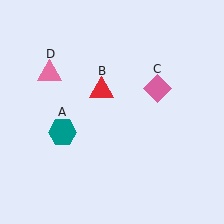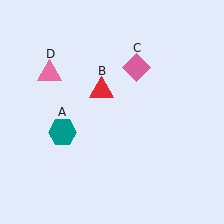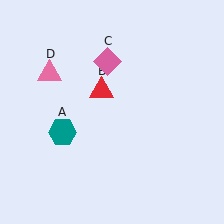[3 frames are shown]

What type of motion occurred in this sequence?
The pink diamond (object C) rotated counterclockwise around the center of the scene.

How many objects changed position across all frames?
1 object changed position: pink diamond (object C).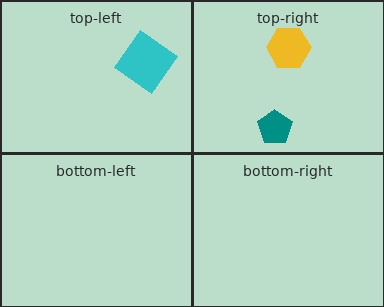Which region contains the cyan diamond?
The top-left region.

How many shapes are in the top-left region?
1.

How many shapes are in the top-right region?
2.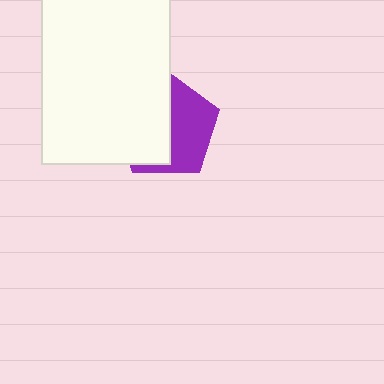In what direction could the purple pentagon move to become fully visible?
The purple pentagon could move right. That would shift it out from behind the white rectangle entirely.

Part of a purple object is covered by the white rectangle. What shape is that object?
It is a pentagon.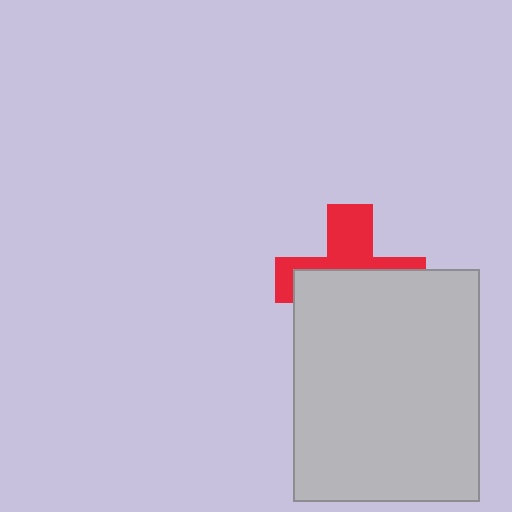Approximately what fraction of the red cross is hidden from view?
Roughly 58% of the red cross is hidden behind the light gray rectangle.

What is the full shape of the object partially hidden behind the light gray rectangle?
The partially hidden object is a red cross.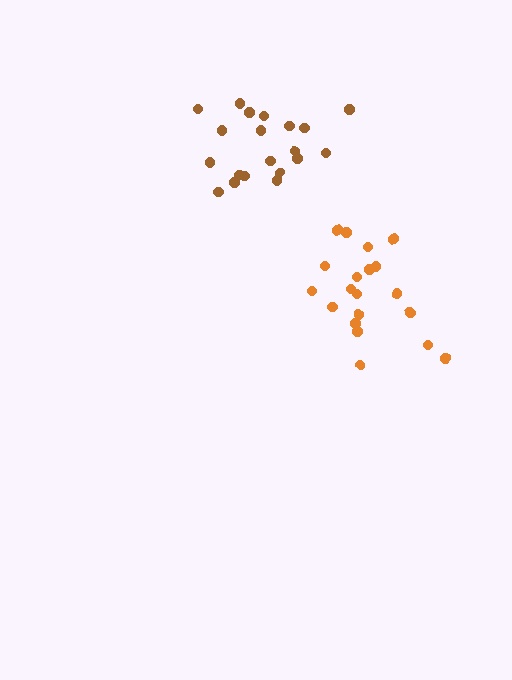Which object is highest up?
The brown cluster is topmost.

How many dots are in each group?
Group 1: 20 dots, Group 2: 20 dots (40 total).